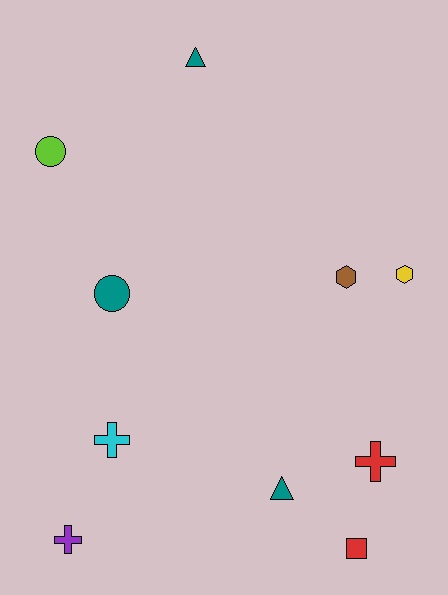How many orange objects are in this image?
There are no orange objects.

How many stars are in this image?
There are no stars.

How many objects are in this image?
There are 10 objects.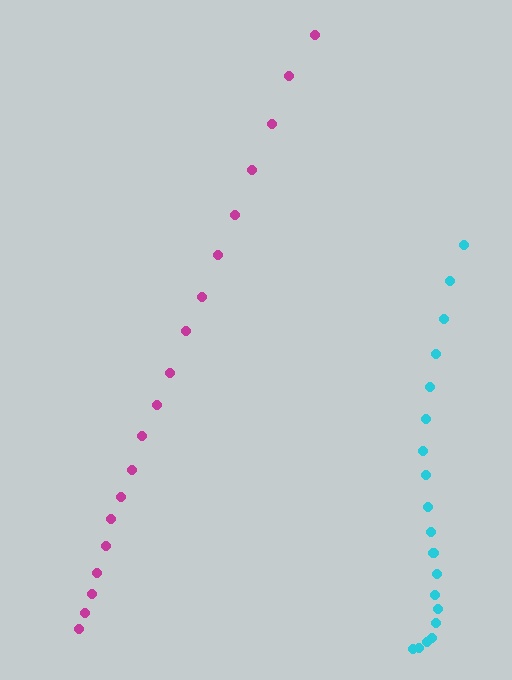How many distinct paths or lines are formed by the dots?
There are 2 distinct paths.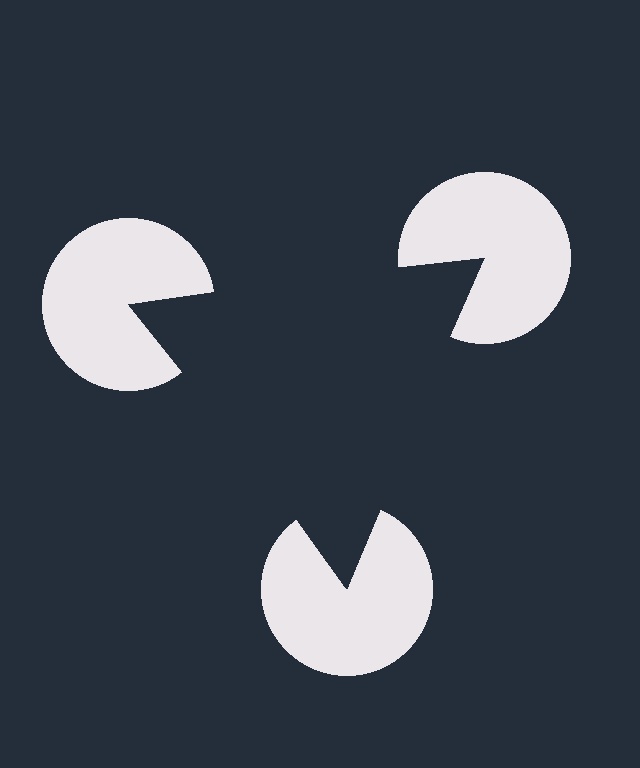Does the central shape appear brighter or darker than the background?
It typically appears slightly darker than the background, even though no actual brightness change is drawn.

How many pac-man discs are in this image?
There are 3 — one at each vertex of the illusory triangle.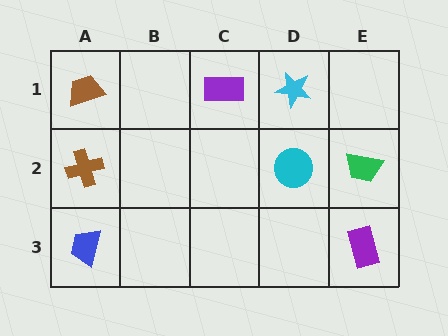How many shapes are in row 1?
3 shapes.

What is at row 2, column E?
A green trapezoid.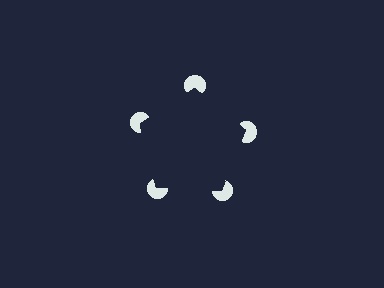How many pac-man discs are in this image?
There are 5 — one at each vertex of the illusory pentagon.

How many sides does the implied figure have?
5 sides.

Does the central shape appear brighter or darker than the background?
It typically appears slightly darker than the background, even though no actual brightness change is drawn.